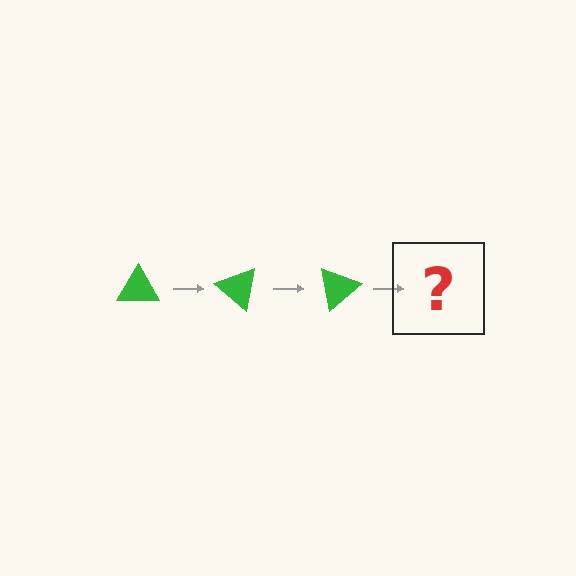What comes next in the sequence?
The next element should be a green triangle rotated 120 degrees.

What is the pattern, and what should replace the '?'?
The pattern is that the triangle rotates 40 degrees each step. The '?' should be a green triangle rotated 120 degrees.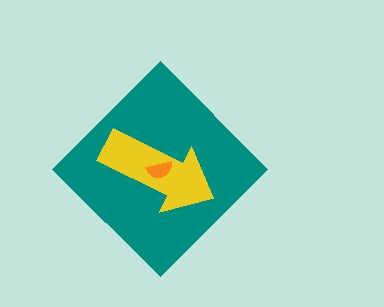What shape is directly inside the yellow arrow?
The orange semicircle.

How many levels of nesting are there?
3.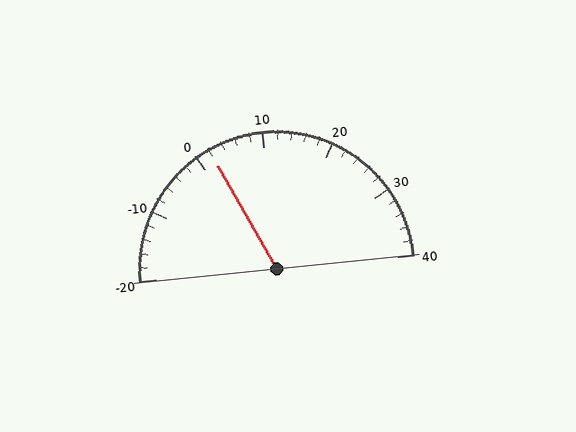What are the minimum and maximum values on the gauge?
The gauge ranges from -20 to 40.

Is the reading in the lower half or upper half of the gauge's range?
The reading is in the lower half of the range (-20 to 40).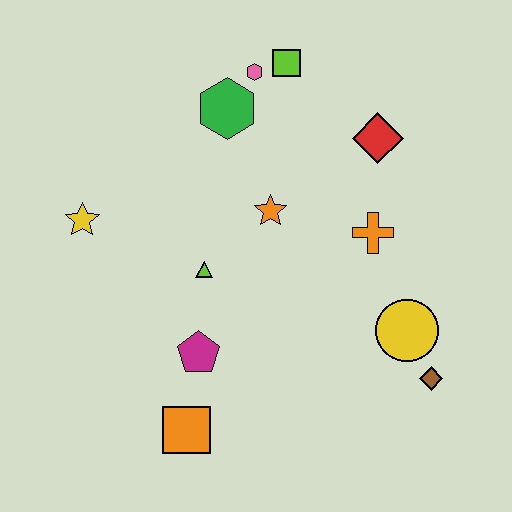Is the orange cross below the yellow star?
Yes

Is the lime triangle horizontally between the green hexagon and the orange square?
Yes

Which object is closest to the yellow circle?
The brown diamond is closest to the yellow circle.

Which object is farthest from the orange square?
The lime square is farthest from the orange square.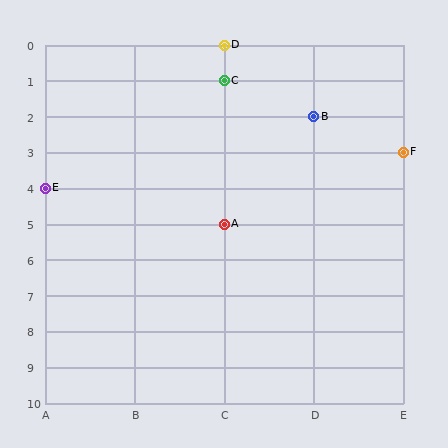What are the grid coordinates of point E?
Point E is at grid coordinates (A, 4).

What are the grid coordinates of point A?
Point A is at grid coordinates (C, 5).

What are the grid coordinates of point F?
Point F is at grid coordinates (E, 3).